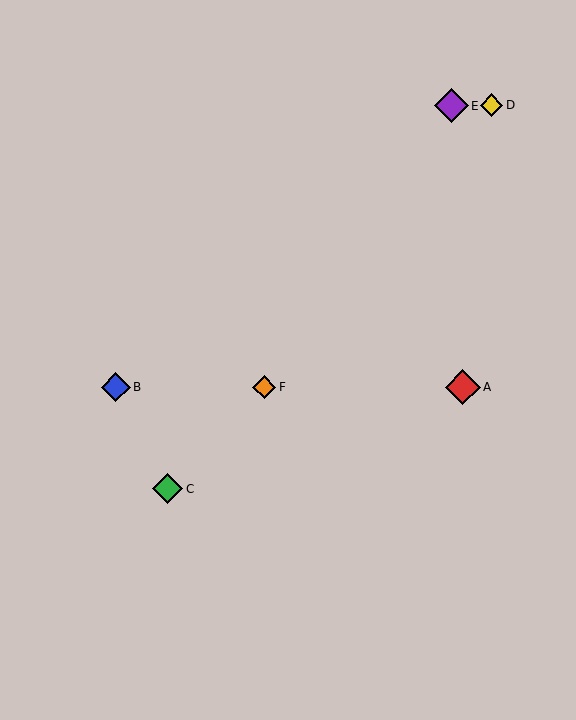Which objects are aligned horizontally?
Objects A, B, F are aligned horizontally.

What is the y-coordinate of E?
Object E is at y≈106.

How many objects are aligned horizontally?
3 objects (A, B, F) are aligned horizontally.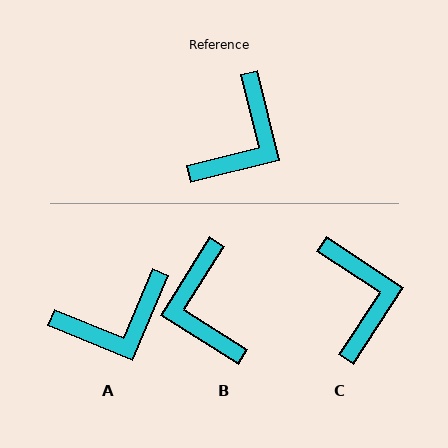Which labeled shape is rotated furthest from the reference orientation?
B, about 136 degrees away.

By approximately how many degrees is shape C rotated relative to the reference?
Approximately 43 degrees counter-clockwise.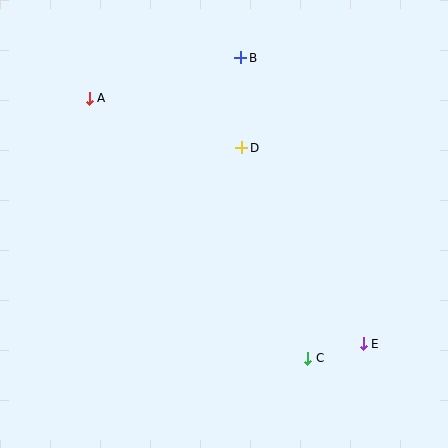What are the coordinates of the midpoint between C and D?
The midpoint between C and D is at (275, 253).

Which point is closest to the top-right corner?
Point B is closest to the top-right corner.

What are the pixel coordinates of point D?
Point D is at (242, 148).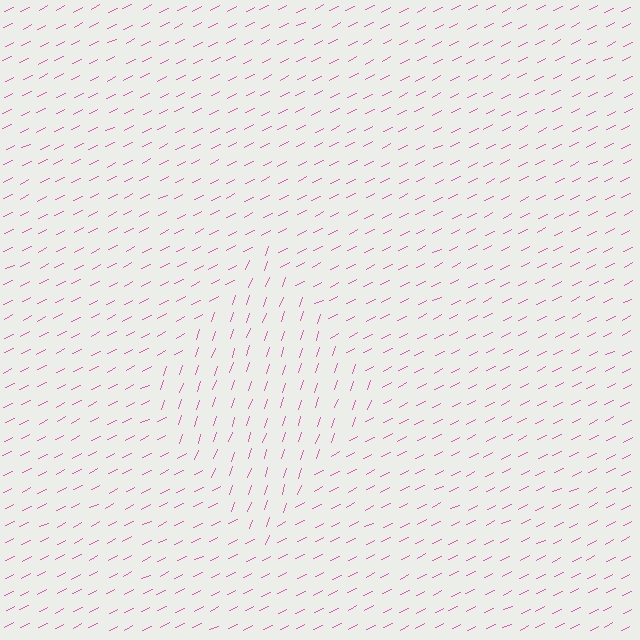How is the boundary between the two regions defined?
The boundary is defined purely by a change in line orientation (approximately 45 degrees difference). All lines are the same color and thickness.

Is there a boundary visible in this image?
Yes, there is a texture boundary formed by a change in line orientation.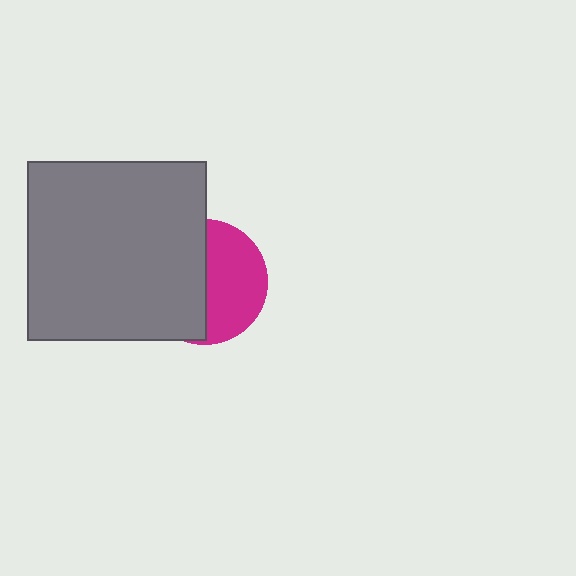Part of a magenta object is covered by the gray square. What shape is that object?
It is a circle.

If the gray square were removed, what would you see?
You would see the complete magenta circle.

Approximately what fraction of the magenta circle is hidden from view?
Roughly 53% of the magenta circle is hidden behind the gray square.